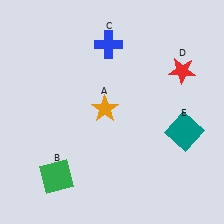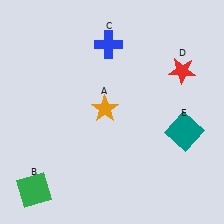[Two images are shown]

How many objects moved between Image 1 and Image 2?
1 object moved between the two images.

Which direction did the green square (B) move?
The green square (B) moved left.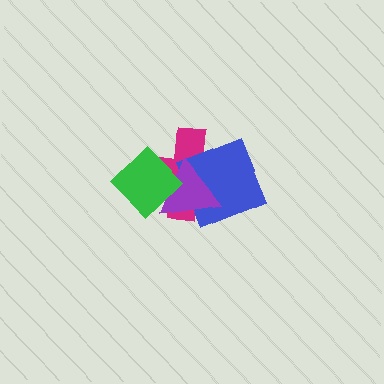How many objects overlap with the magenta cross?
3 objects overlap with the magenta cross.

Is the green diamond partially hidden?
No, no other shape covers it.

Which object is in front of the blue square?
The purple triangle is in front of the blue square.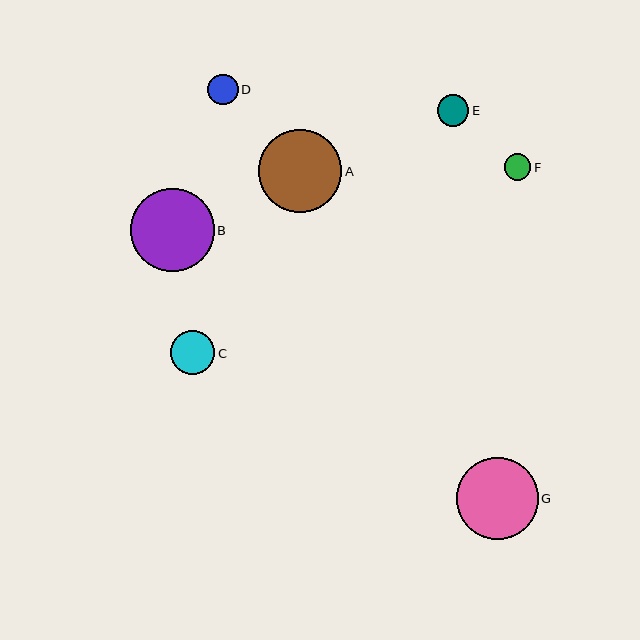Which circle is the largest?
Circle B is the largest with a size of approximately 83 pixels.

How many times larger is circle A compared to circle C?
Circle A is approximately 1.9 times the size of circle C.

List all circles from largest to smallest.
From largest to smallest: B, A, G, C, E, D, F.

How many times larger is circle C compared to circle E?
Circle C is approximately 1.4 times the size of circle E.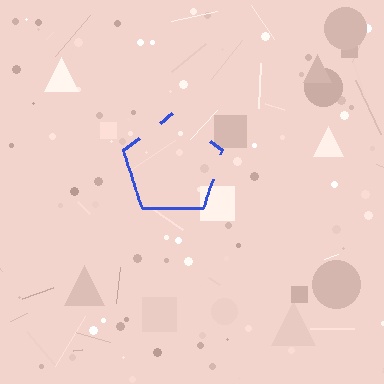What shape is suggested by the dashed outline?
The dashed outline suggests a pentagon.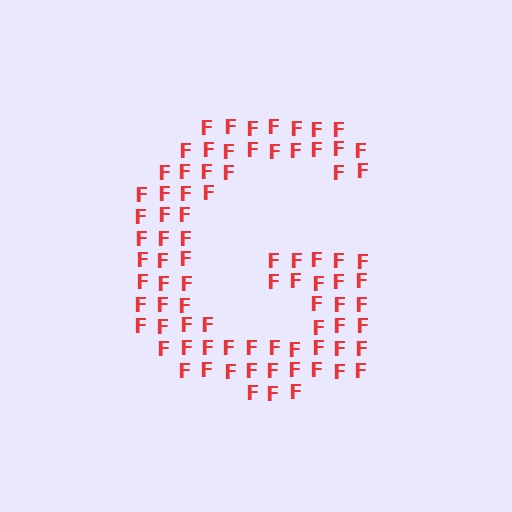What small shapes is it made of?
It is made of small letter F's.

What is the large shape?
The large shape is the letter G.